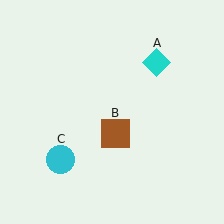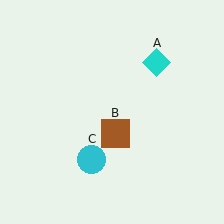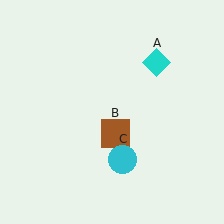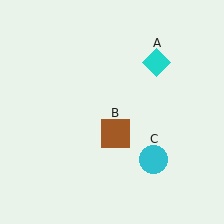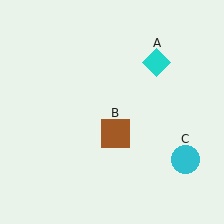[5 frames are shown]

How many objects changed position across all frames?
1 object changed position: cyan circle (object C).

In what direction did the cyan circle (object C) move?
The cyan circle (object C) moved right.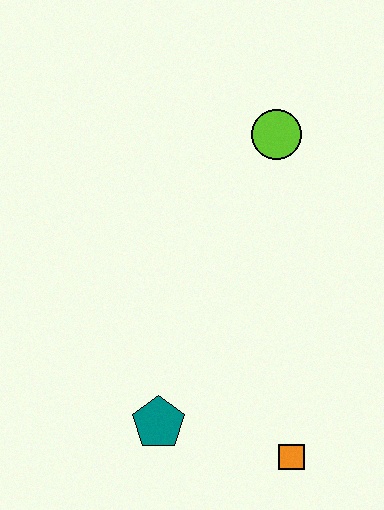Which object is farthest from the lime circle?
The orange square is farthest from the lime circle.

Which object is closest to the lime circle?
The teal pentagon is closest to the lime circle.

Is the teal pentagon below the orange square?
No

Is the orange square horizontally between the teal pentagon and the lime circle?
No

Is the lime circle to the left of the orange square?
Yes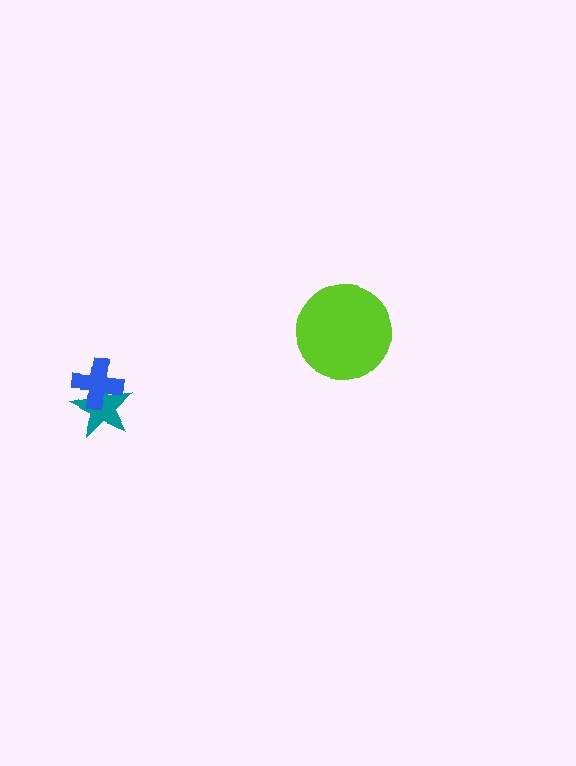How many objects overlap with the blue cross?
1 object overlaps with the blue cross.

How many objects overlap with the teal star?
1 object overlaps with the teal star.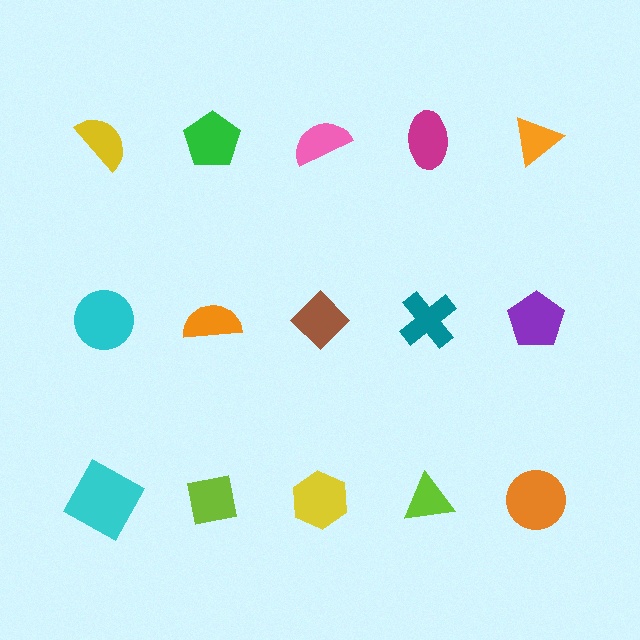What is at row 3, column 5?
An orange circle.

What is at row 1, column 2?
A green pentagon.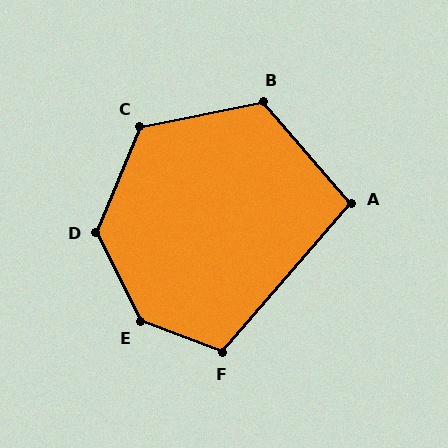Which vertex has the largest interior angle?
E, at approximately 137 degrees.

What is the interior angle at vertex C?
Approximately 124 degrees (obtuse).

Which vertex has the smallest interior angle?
A, at approximately 99 degrees.